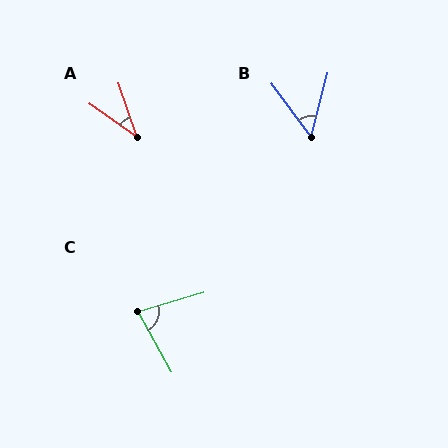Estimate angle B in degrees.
Approximately 51 degrees.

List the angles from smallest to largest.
A (36°), B (51°), C (78°).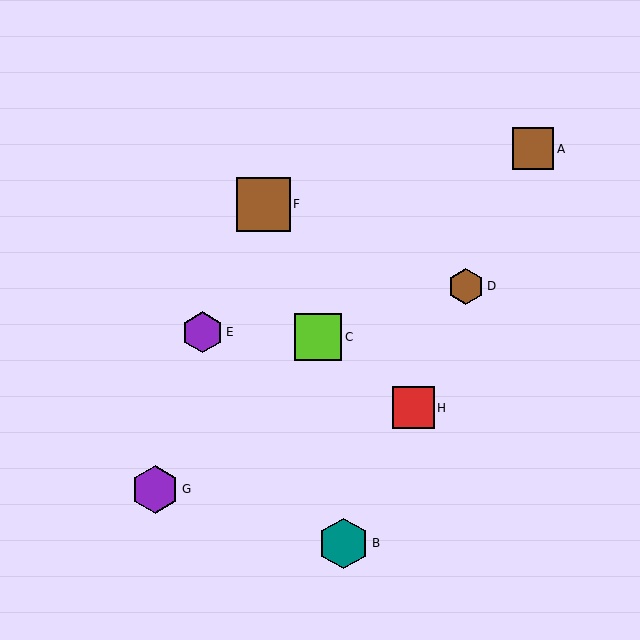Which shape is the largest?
The brown square (labeled F) is the largest.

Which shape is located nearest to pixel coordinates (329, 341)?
The lime square (labeled C) at (318, 337) is nearest to that location.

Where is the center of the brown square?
The center of the brown square is at (263, 204).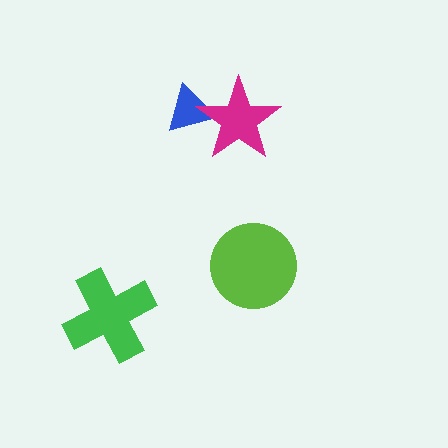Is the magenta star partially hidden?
No, no other shape covers it.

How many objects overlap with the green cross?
0 objects overlap with the green cross.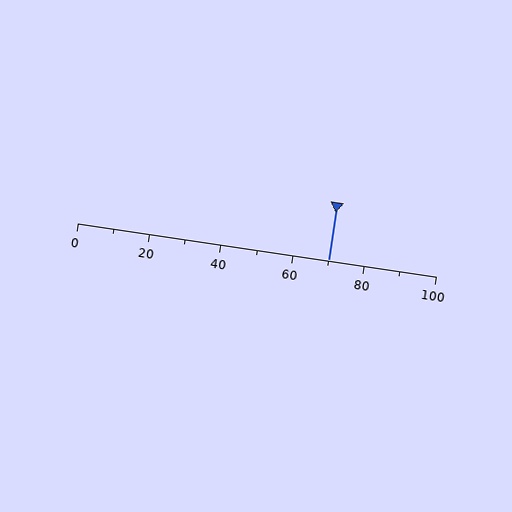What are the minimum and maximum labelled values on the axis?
The axis runs from 0 to 100.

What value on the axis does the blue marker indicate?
The marker indicates approximately 70.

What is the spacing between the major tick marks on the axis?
The major ticks are spaced 20 apart.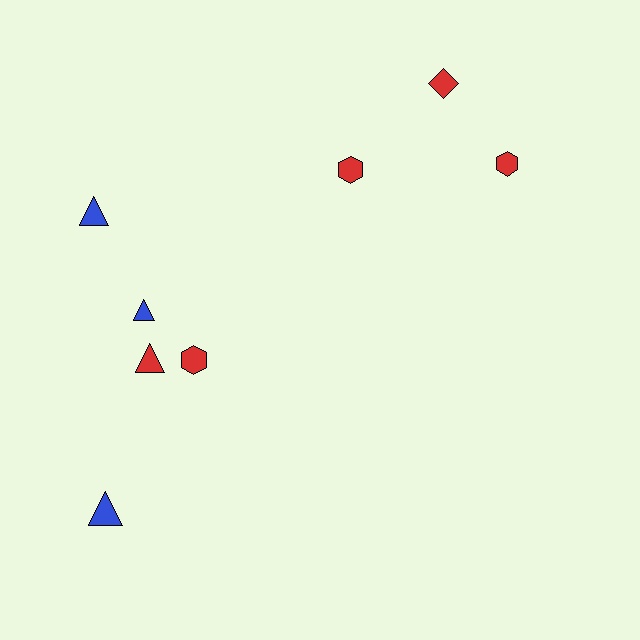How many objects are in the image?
There are 8 objects.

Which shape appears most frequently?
Triangle, with 4 objects.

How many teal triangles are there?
There are no teal triangles.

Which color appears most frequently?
Red, with 5 objects.